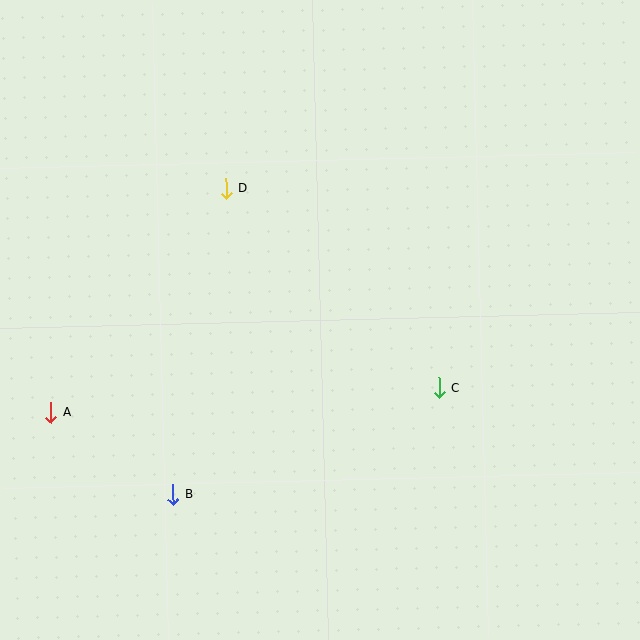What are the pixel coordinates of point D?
Point D is at (226, 189).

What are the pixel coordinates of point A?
Point A is at (51, 412).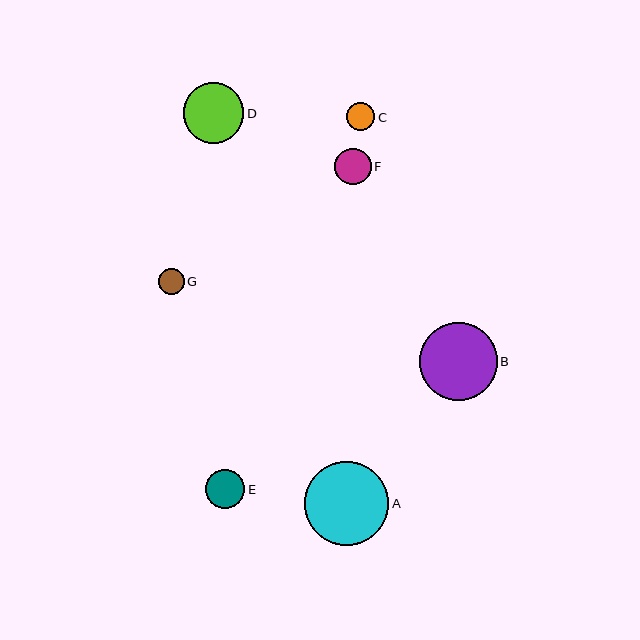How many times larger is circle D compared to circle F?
Circle D is approximately 1.7 times the size of circle F.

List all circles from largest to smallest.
From largest to smallest: A, B, D, E, F, C, G.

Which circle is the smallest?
Circle G is the smallest with a size of approximately 26 pixels.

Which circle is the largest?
Circle A is the largest with a size of approximately 84 pixels.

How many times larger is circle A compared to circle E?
Circle A is approximately 2.2 times the size of circle E.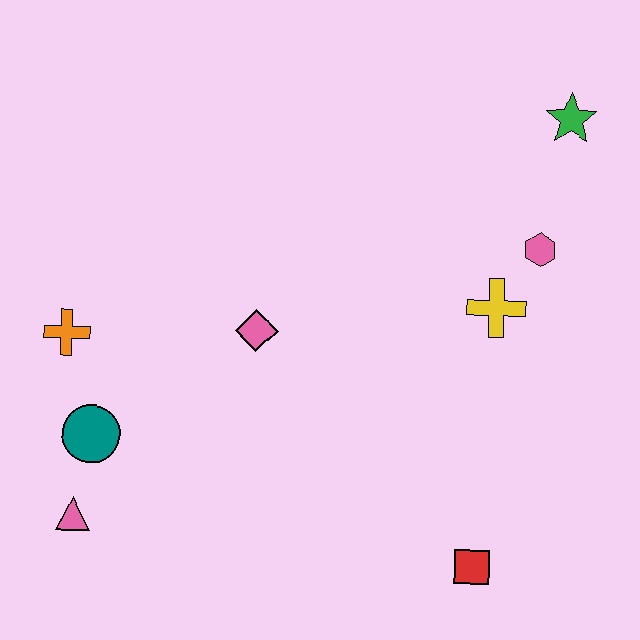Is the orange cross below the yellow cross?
Yes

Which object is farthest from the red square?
The orange cross is farthest from the red square.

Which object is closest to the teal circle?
The pink triangle is closest to the teal circle.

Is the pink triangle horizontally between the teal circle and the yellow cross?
No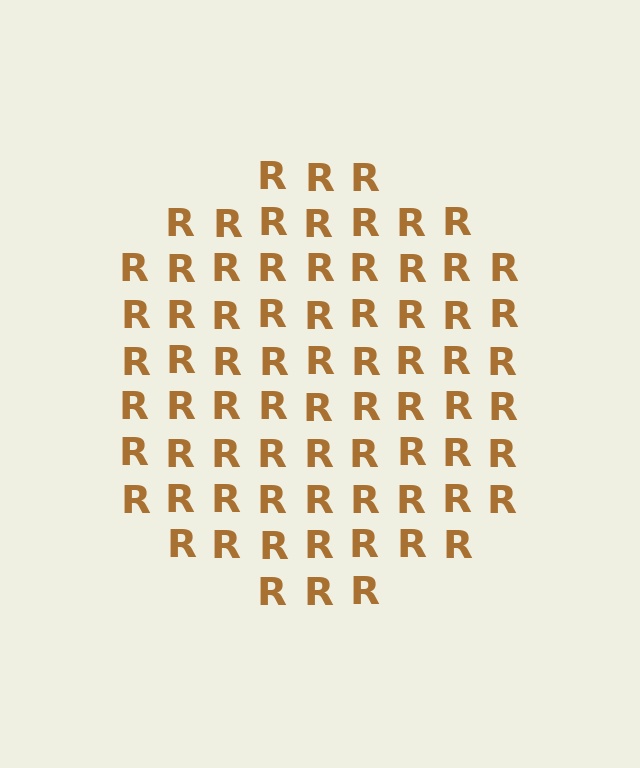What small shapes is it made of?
It is made of small letter R's.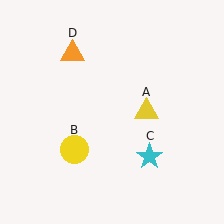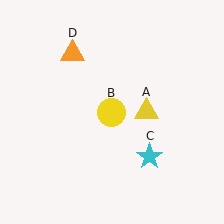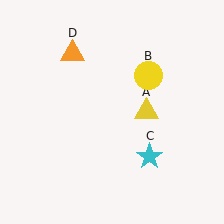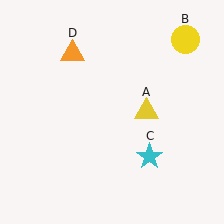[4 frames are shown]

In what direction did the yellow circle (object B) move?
The yellow circle (object B) moved up and to the right.